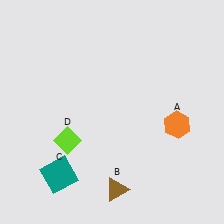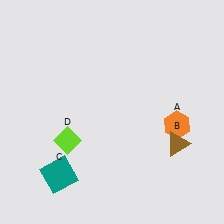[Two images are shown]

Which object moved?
The brown triangle (B) moved right.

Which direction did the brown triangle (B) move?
The brown triangle (B) moved right.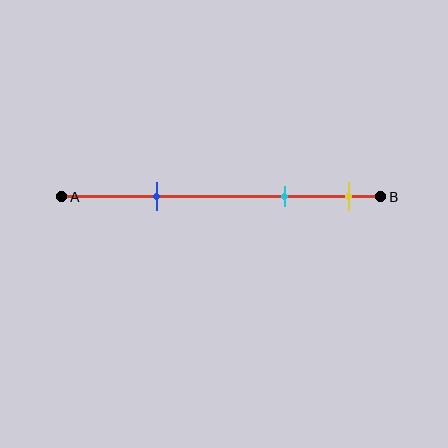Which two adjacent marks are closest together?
The cyan and yellow marks are the closest adjacent pair.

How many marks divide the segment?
There are 3 marks dividing the segment.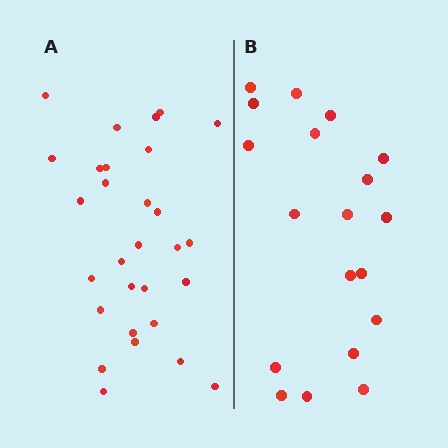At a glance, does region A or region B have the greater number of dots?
Region A (the left region) has more dots.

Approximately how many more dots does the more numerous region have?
Region A has roughly 10 or so more dots than region B.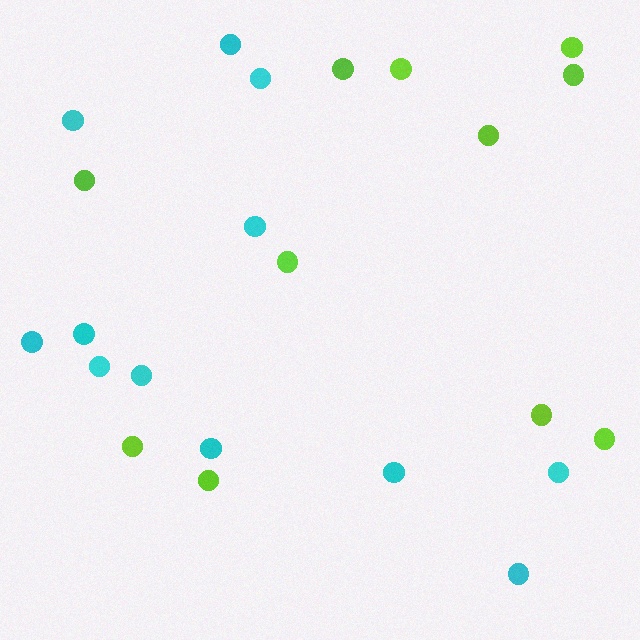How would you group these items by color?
There are 2 groups: one group of cyan circles (12) and one group of lime circles (11).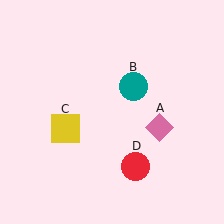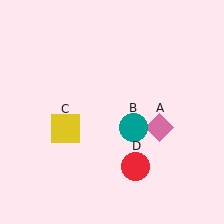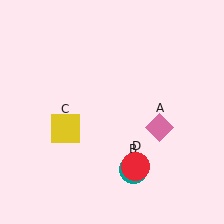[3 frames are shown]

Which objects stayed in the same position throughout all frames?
Pink diamond (object A) and yellow square (object C) and red circle (object D) remained stationary.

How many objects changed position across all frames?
1 object changed position: teal circle (object B).